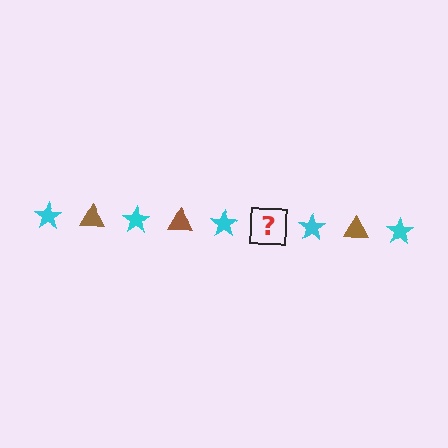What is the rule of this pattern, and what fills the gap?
The rule is that the pattern alternates between cyan star and brown triangle. The gap should be filled with a brown triangle.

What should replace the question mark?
The question mark should be replaced with a brown triangle.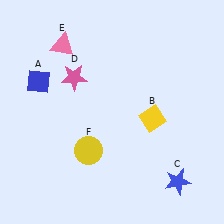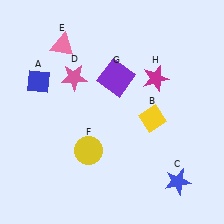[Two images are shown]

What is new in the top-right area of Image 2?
A purple square (G) was added in the top-right area of Image 2.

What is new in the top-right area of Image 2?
A magenta star (H) was added in the top-right area of Image 2.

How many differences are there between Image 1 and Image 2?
There are 2 differences between the two images.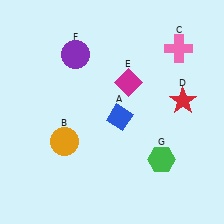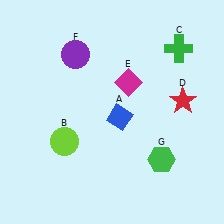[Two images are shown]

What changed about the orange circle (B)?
In Image 1, B is orange. In Image 2, it changed to lime.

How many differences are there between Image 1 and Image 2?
There are 2 differences between the two images.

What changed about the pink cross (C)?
In Image 1, C is pink. In Image 2, it changed to green.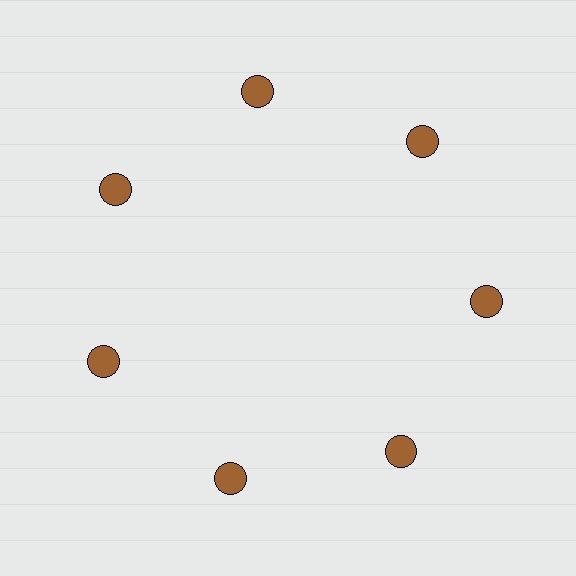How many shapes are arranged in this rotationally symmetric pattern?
There are 7 shapes, arranged in 7 groups of 1.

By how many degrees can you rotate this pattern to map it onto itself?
The pattern maps onto itself every 51 degrees of rotation.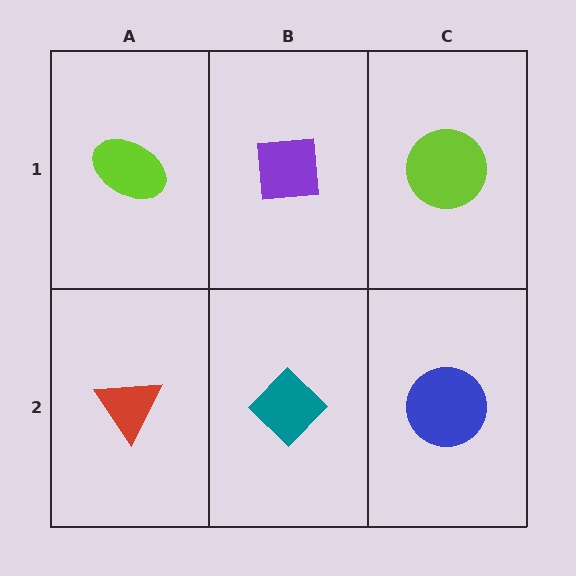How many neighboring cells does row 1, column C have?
2.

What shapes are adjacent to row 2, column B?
A purple square (row 1, column B), a red triangle (row 2, column A), a blue circle (row 2, column C).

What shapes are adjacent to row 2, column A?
A lime ellipse (row 1, column A), a teal diamond (row 2, column B).